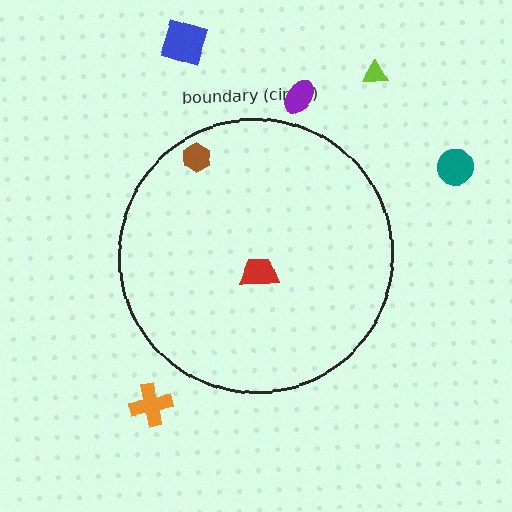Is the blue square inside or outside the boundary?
Outside.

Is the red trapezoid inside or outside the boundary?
Inside.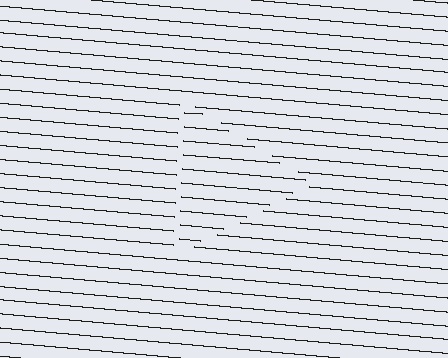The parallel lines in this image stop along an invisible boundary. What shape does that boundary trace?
An illusory triangle. The interior of the shape contains the same grating, shifted by half a period — the contour is defined by the phase discontinuity where line-ends from the inner and outer gratings abut.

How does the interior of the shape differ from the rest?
The interior of the shape contains the same grating, shifted by half a period — the contour is defined by the phase discontinuity where line-ends from the inner and outer gratings abut.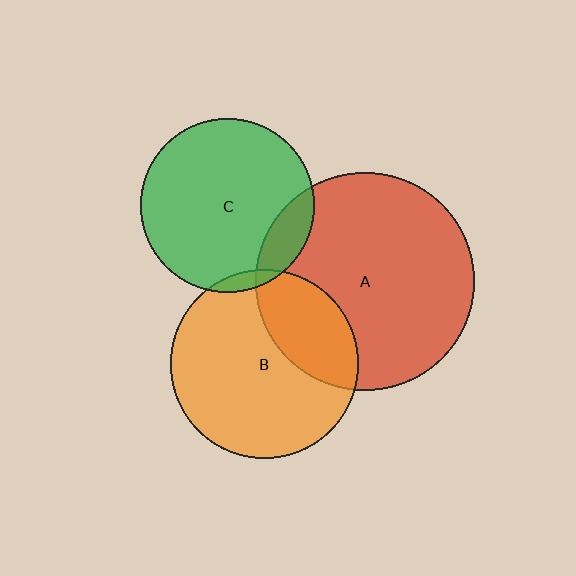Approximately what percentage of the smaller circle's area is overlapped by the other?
Approximately 30%.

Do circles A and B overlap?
Yes.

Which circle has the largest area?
Circle A (red).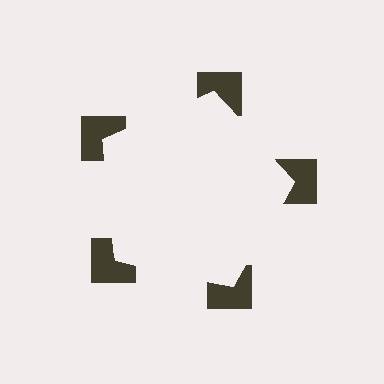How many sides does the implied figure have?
5 sides.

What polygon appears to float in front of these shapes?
An illusory pentagon — its edges are inferred from the aligned wedge cuts in the notched squares, not physically drawn.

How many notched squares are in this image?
There are 5 — one at each vertex of the illusory pentagon.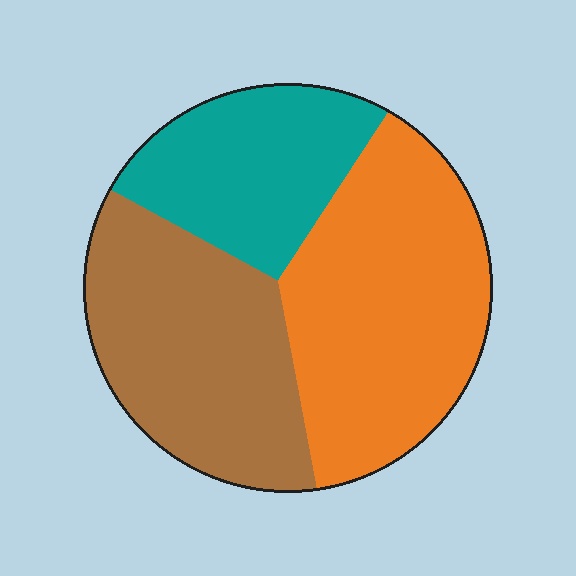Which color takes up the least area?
Teal, at roughly 25%.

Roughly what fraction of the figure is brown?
Brown takes up about one third (1/3) of the figure.